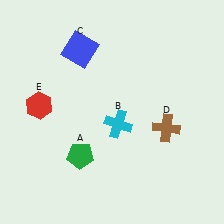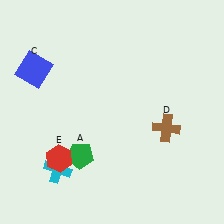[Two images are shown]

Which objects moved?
The objects that moved are: the cyan cross (B), the blue square (C), the red hexagon (E).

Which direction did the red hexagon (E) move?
The red hexagon (E) moved down.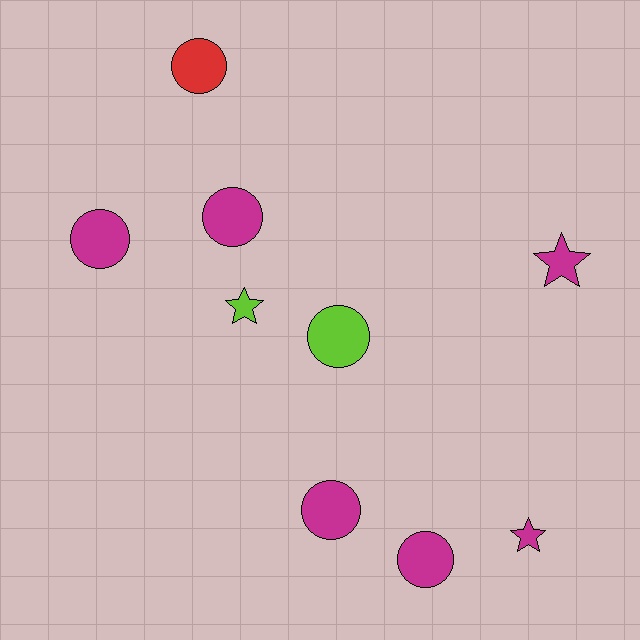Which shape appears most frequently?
Circle, with 6 objects.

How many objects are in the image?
There are 9 objects.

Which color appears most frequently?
Magenta, with 6 objects.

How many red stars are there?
There are no red stars.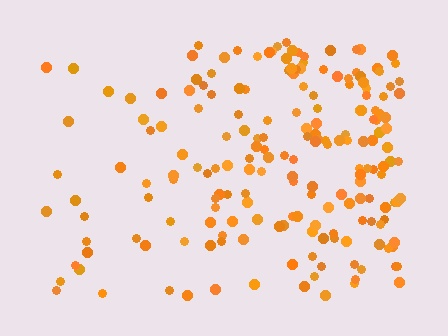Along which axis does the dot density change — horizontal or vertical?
Horizontal.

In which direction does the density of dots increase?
From left to right, with the right side densest.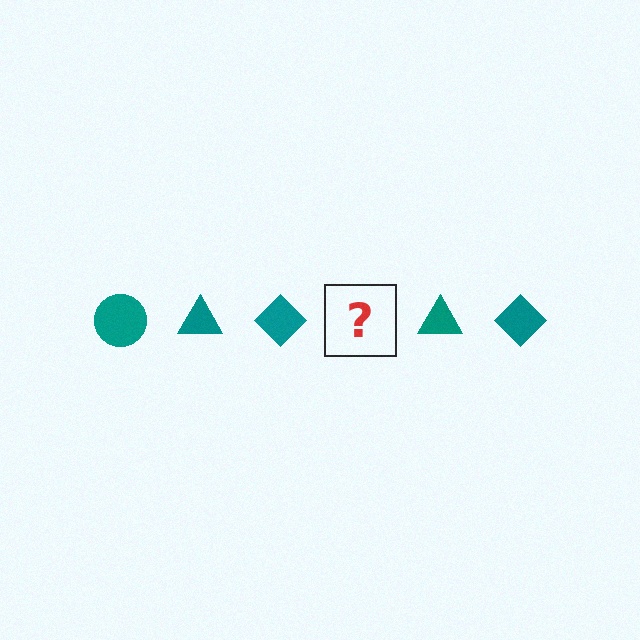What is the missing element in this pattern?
The missing element is a teal circle.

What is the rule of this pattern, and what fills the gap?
The rule is that the pattern cycles through circle, triangle, diamond shapes in teal. The gap should be filled with a teal circle.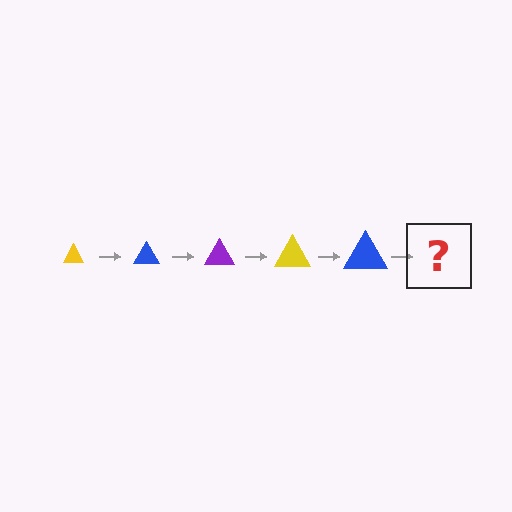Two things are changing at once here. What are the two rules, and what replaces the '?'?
The two rules are that the triangle grows larger each step and the color cycles through yellow, blue, and purple. The '?' should be a purple triangle, larger than the previous one.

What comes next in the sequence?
The next element should be a purple triangle, larger than the previous one.